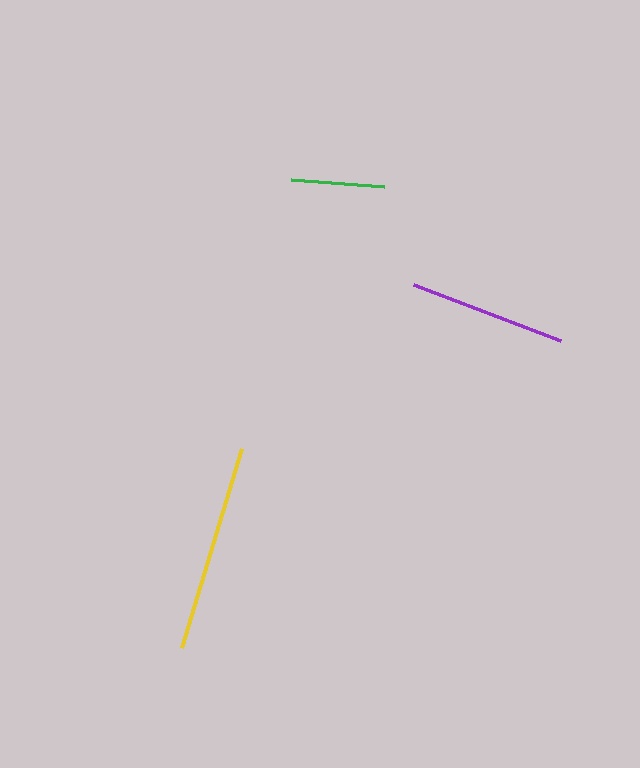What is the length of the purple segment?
The purple segment is approximately 157 pixels long.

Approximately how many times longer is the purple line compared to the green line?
The purple line is approximately 1.7 times the length of the green line.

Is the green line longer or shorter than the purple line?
The purple line is longer than the green line.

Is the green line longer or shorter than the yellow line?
The yellow line is longer than the green line.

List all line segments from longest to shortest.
From longest to shortest: yellow, purple, green.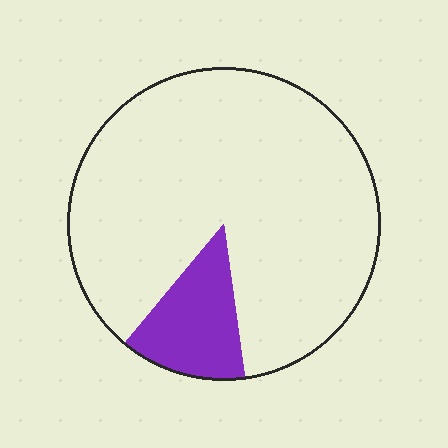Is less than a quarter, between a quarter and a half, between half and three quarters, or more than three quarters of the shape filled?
Less than a quarter.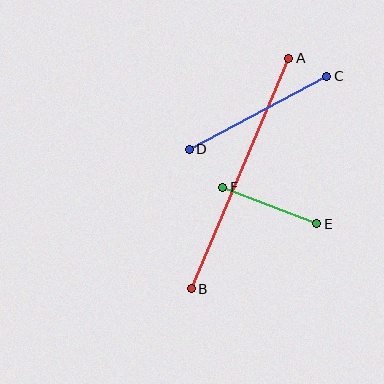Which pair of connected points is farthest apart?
Points A and B are farthest apart.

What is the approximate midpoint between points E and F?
The midpoint is at approximately (270, 205) pixels.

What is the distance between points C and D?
The distance is approximately 156 pixels.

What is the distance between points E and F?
The distance is approximately 101 pixels.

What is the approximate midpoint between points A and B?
The midpoint is at approximately (240, 173) pixels.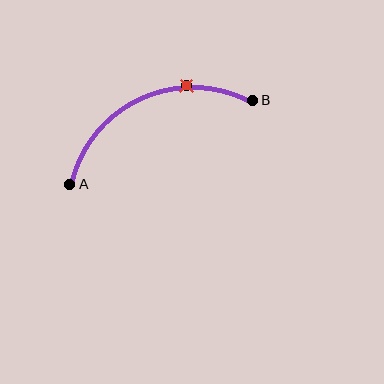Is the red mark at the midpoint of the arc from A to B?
No. The red mark lies on the arc but is closer to endpoint B. The arc midpoint would be at the point on the curve equidistant along the arc from both A and B.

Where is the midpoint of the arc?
The arc midpoint is the point on the curve farthest from the straight line joining A and B. It sits above that line.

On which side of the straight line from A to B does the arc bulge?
The arc bulges above the straight line connecting A and B.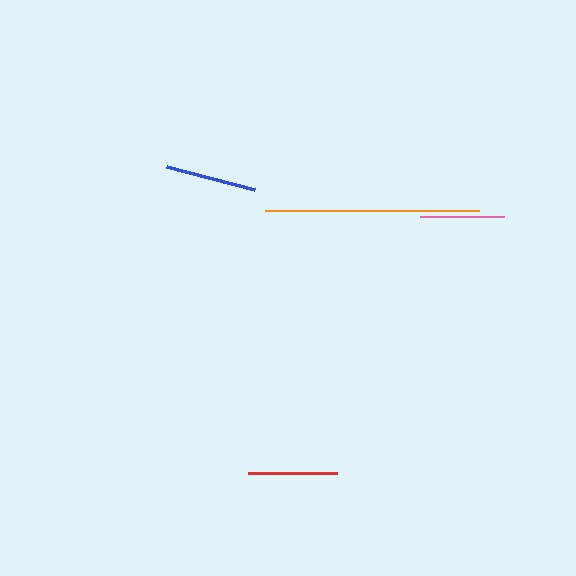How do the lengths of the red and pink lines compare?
The red and pink lines are approximately the same length.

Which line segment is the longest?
The orange line is the longest at approximately 214 pixels.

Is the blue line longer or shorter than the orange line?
The orange line is longer than the blue line.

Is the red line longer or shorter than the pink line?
The red line is longer than the pink line.